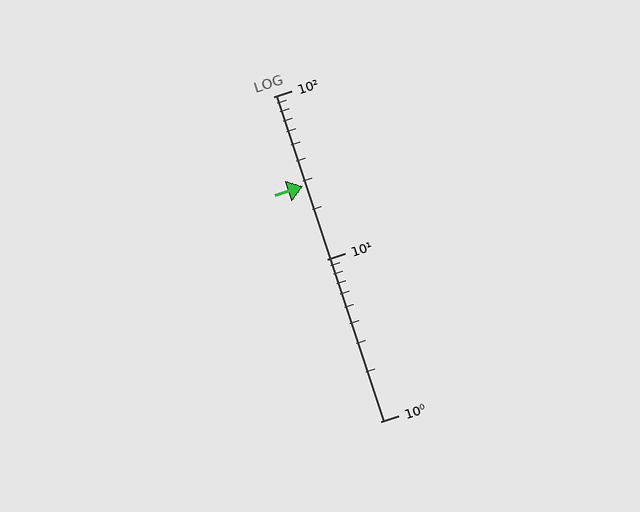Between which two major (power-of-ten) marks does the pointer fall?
The pointer is between 10 and 100.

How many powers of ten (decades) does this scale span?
The scale spans 2 decades, from 1 to 100.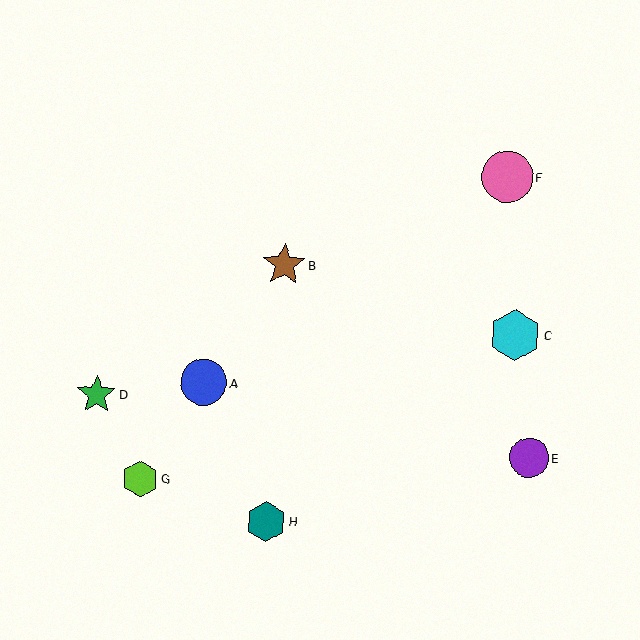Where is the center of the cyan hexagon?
The center of the cyan hexagon is at (515, 335).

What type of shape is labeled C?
Shape C is a cyan hexagon.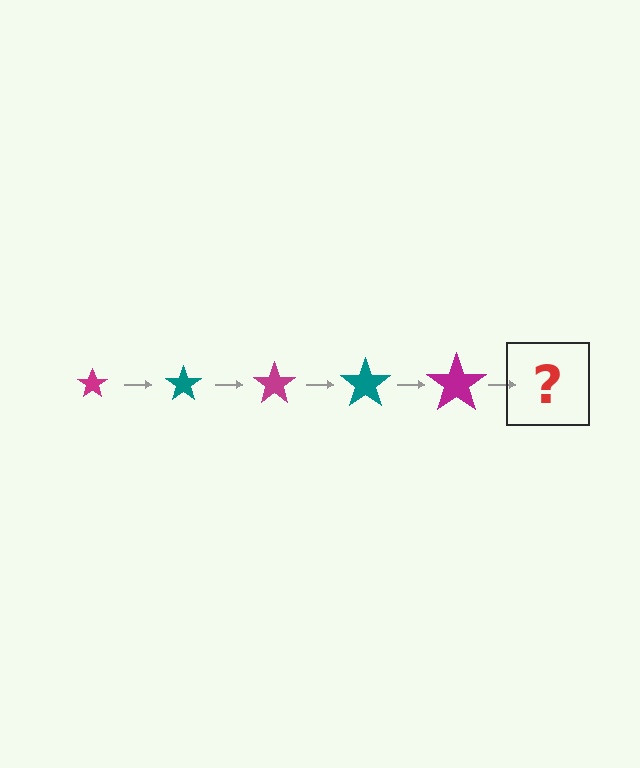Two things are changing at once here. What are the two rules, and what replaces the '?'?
The two rules are that the star grows larger each step and the color cycles through magenta and teal. The '?' should be a teal star, larger than the previous one.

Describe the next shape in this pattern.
It should be a teal star, larger than the previous one.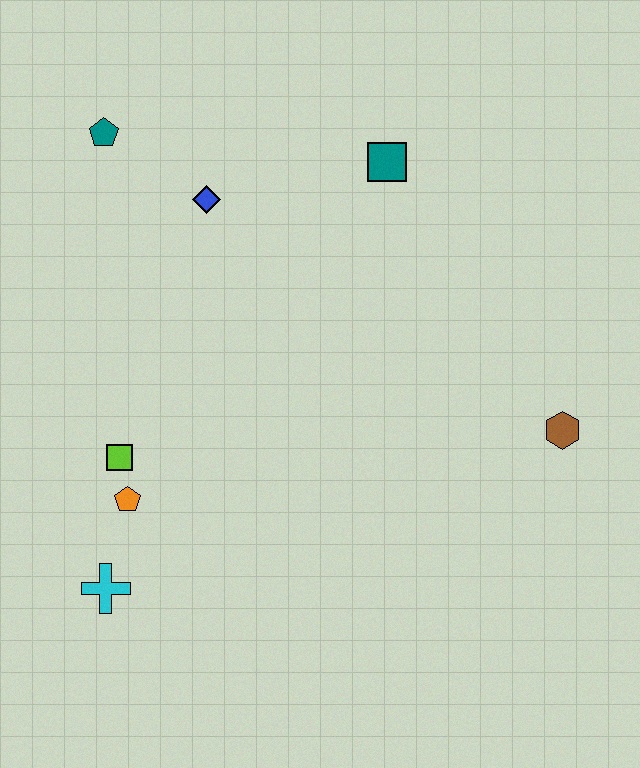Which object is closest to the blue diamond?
The teal pentagon is closest to the blue diamond.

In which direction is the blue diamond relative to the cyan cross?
The blue diamond is above the cyan cross.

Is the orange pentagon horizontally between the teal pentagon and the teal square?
Yes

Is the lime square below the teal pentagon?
Yes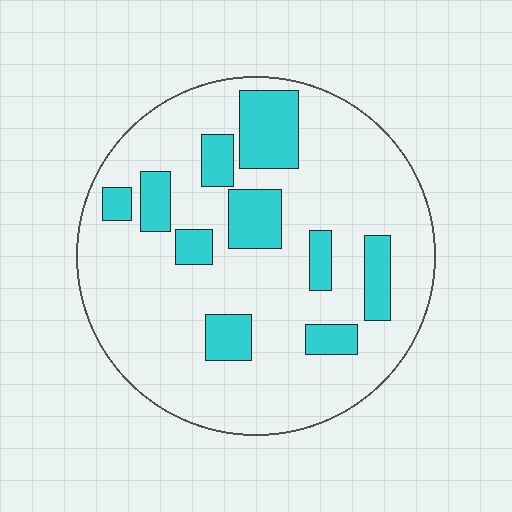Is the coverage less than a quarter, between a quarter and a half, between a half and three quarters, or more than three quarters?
Less than a quarter.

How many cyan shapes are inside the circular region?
10.